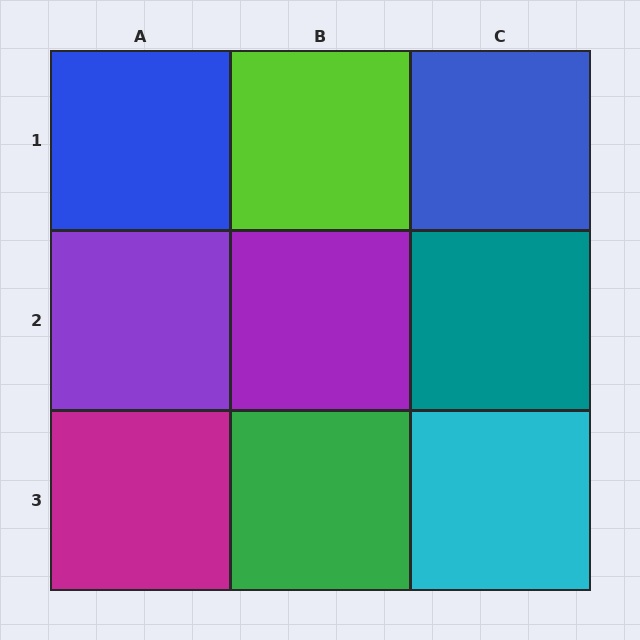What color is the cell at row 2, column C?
Teal.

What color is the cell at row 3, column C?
Cyan.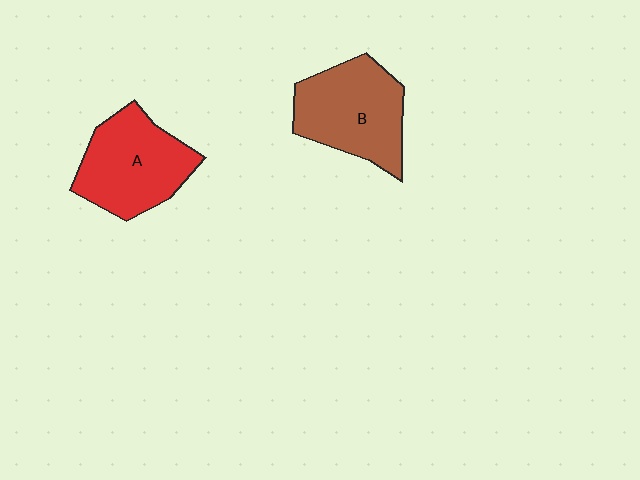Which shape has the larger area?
Shape B (brown).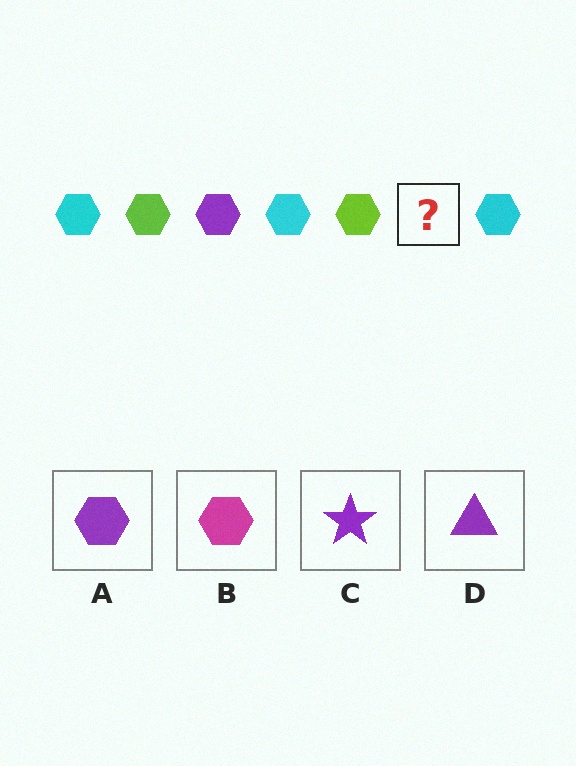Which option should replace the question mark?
Option A.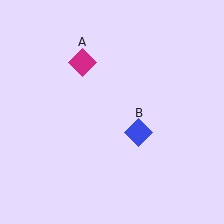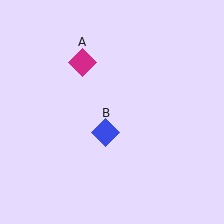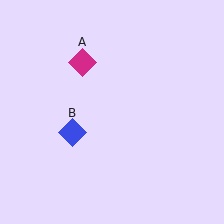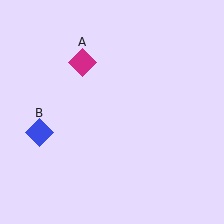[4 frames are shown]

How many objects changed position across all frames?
1 object changed position: blue diamond (object B).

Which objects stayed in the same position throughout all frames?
Magenta diamond (object A) remained stationary.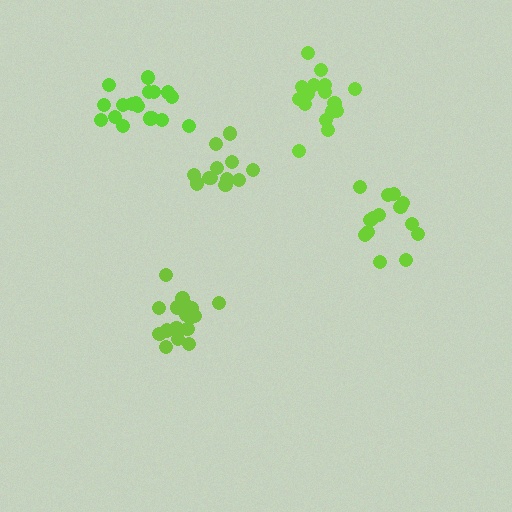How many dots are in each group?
Group 1: 17 dots, Group 2: 12 dots, Group 3: 14 dots, Group 4: 17 dots, Group 5: 18 dots (78 total).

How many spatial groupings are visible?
There are 5 spatial groupings.